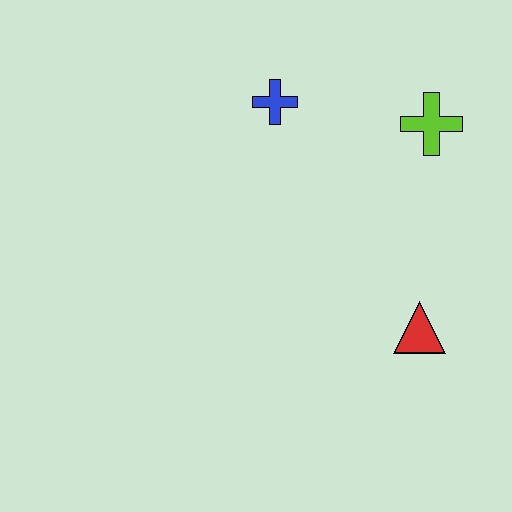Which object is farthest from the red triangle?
The blue cross is farthest from the red triangle.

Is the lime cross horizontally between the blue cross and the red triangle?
No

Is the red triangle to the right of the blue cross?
Yes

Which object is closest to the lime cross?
The blue cross is closest to the lime cross.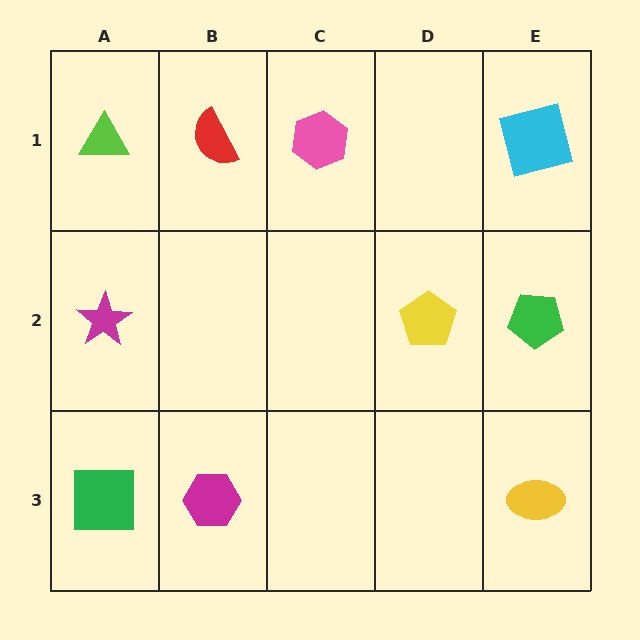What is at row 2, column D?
A yellow pentagon.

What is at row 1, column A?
A lime triangle.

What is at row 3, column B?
A magenta hexagon.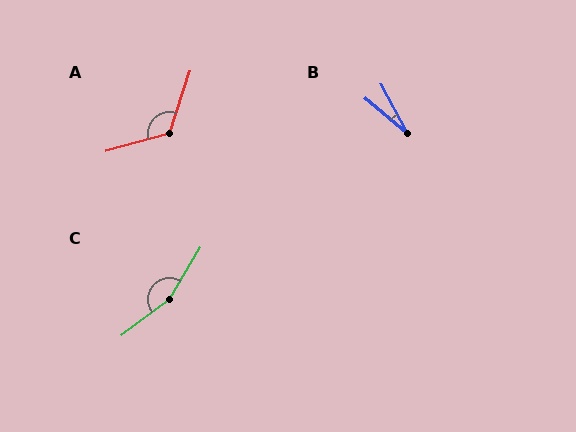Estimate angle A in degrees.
Approximately 123 degrees.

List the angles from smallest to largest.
B (21°), A (123°), C (158°).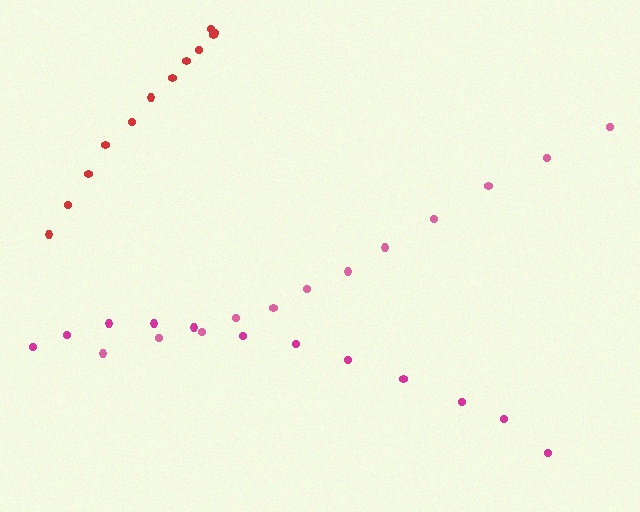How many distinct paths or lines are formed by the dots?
There are 3 distinct paths.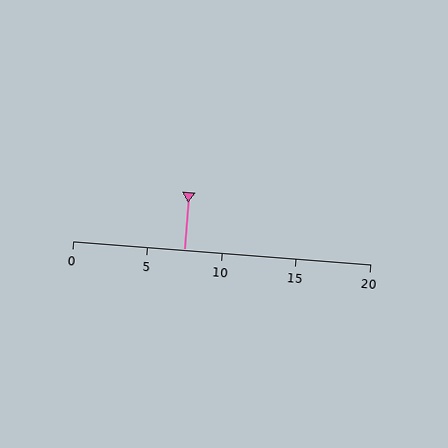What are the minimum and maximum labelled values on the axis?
The axis runs from 0 to 20.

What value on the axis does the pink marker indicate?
The marker indicates approximately 7.5.